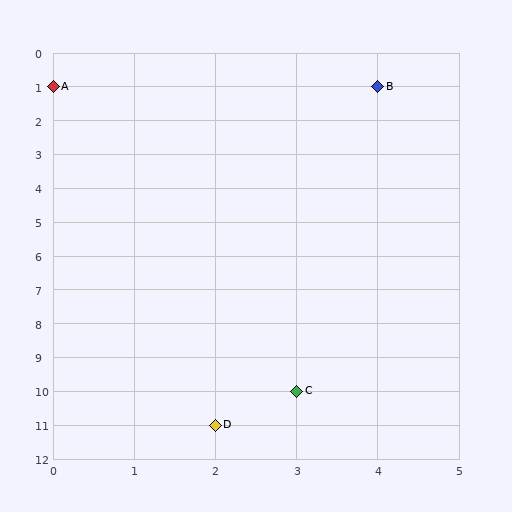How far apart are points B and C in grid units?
Points B and C are 1 column and 9 rows apart (about 9.1 grid units diagonally).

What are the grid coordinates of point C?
Point C is at grid coordinates (3, 10).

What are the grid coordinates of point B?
Point B is at grid coordinates (4, 1).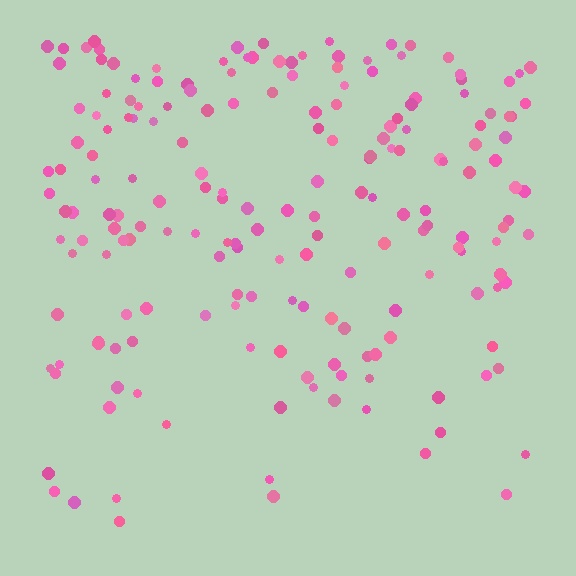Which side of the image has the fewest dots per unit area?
The bottom.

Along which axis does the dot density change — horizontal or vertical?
Vertical.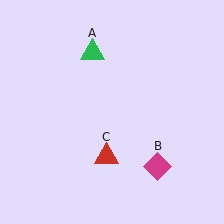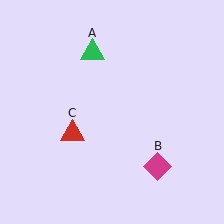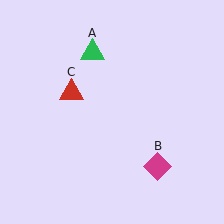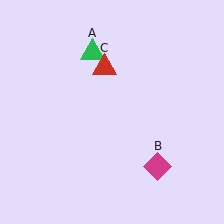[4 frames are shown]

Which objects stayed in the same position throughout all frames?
Green triangle (object A) and magenta diamond (object B) remained stationary.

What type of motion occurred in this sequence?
The red triangle (object C) rotated clockwise around the center of the scene.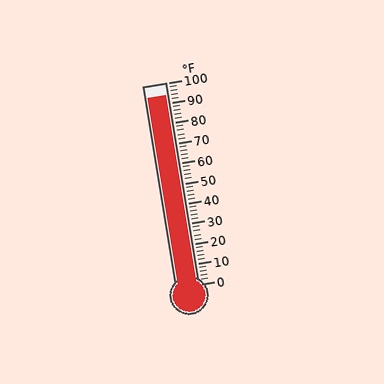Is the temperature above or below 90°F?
The temperature is above 90°F.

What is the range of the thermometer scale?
The thermometer scale ranges from 0°F to 100°F.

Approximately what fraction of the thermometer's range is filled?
The thermometer is filled to approximately 95% of its range.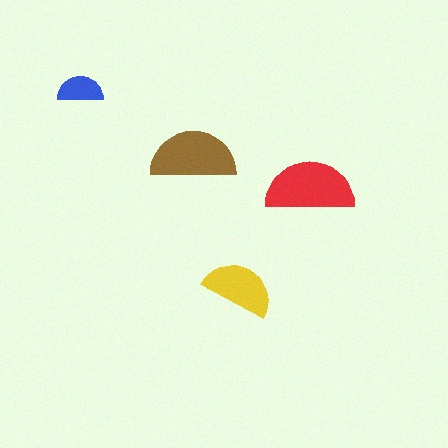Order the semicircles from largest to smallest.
the red one, the brown one, the yellow one, the blue one.